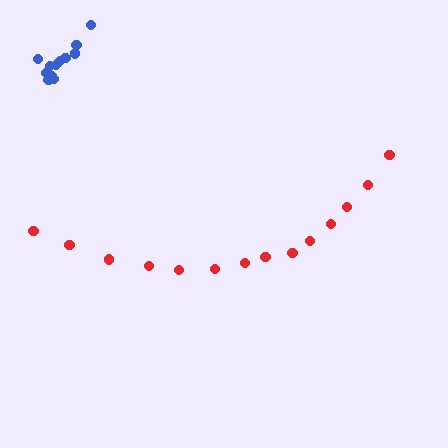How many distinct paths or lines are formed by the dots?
There are 2 distinct paths.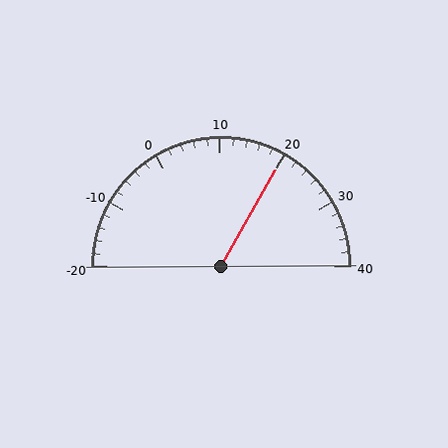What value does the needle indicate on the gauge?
The needle indicates approximately 20.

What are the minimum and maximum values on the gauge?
The gauge ranges from -20 to 40.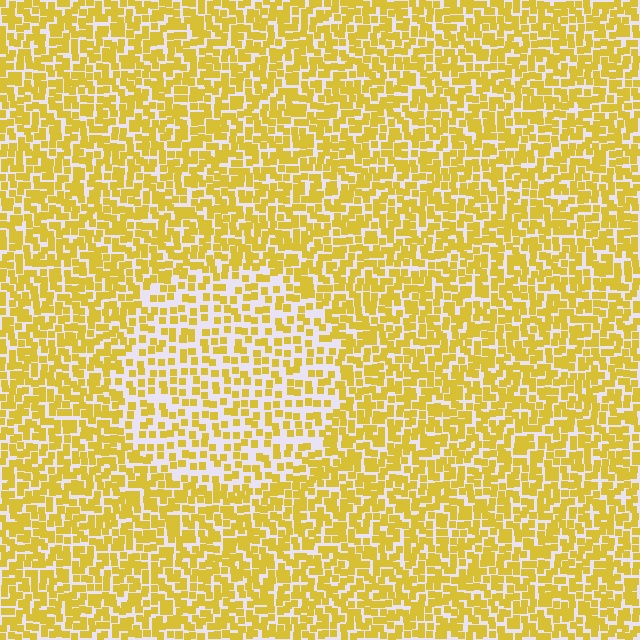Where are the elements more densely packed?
The elements are more densely packed outside the circle boundary.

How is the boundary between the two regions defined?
The boundary is defined by a change in element density (approximately 1.8x ratio). All elements are the same color, size, and shape.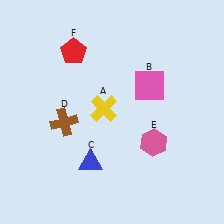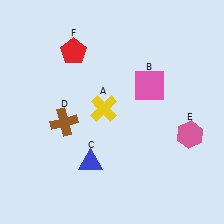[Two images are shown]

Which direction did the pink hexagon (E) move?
The pink hexagon (E) moved right.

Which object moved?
The pink hexagon (E) moved right.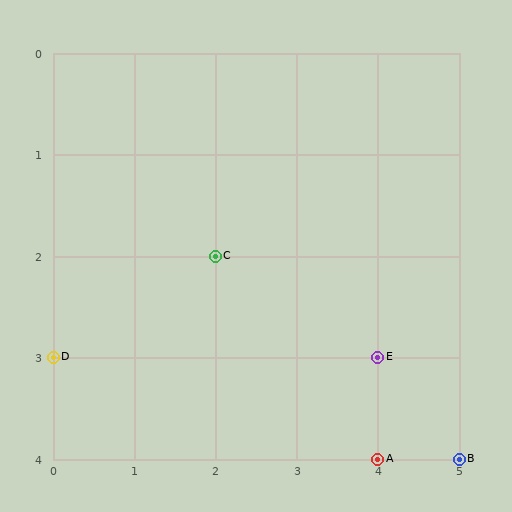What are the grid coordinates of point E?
Point E is at grid coordinates (4, 3).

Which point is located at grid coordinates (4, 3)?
Point E is at (4, 3).